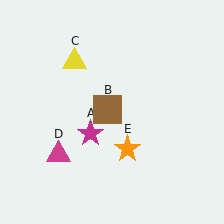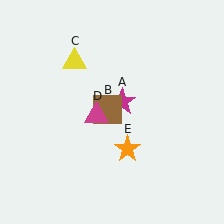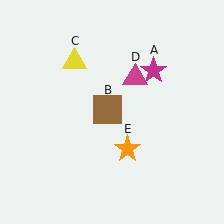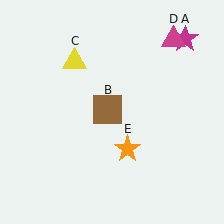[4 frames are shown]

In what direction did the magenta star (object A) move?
The magenta star (object A) moved up and to the right.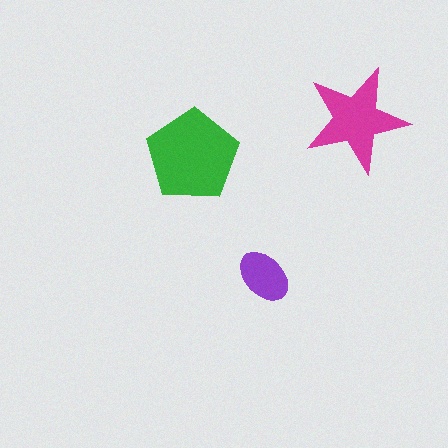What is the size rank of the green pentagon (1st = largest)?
1st.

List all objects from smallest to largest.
The purple ellipse, the magenta star, the green pentagon.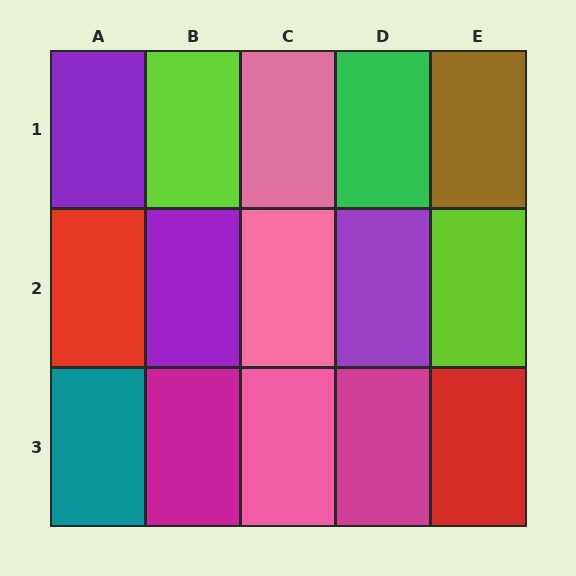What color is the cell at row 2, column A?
Red.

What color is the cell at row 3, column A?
Teal.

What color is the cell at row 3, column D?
Magenta.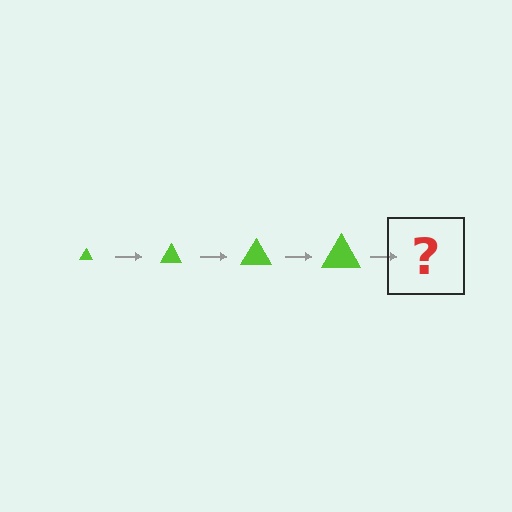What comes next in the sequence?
The next element should be a lime triangle, larger than the previous one.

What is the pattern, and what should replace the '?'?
The pattern is that the triangle gets progressively larger each step. The '?' should be a lime triangle, larger than the previous one.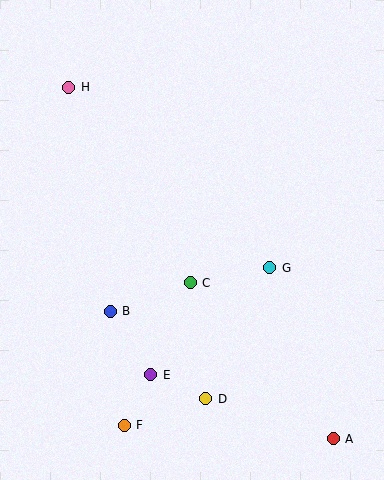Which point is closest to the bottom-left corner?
Point F is closest to the bottom-left corner.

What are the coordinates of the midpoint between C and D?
The midpoint between C and D is at (198, 341).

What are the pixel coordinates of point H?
Point H is at (69, 87).